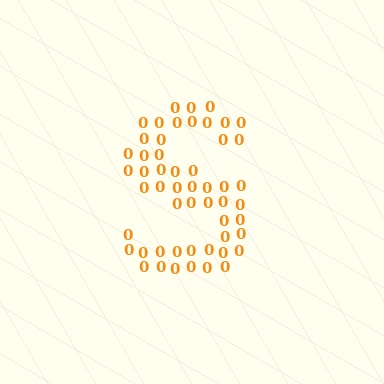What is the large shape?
The large shape is the letter S.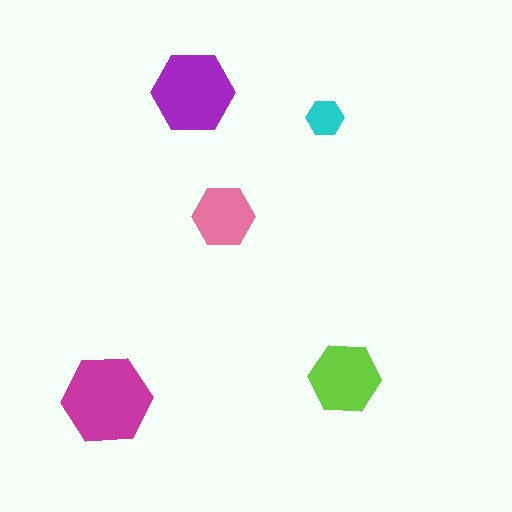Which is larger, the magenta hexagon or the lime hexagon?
The magenta one.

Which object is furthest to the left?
The magenta hexagon is leftmost.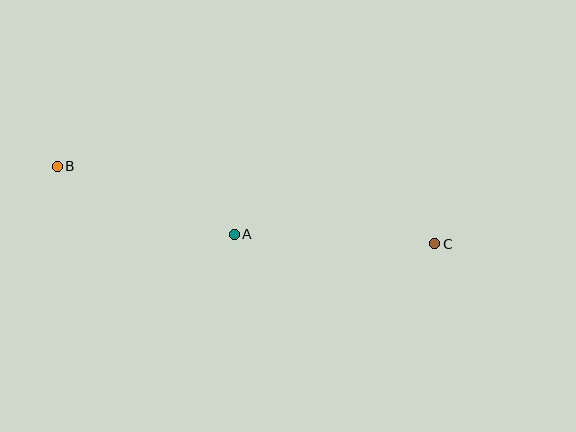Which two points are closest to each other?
Points A and B are closest to each other.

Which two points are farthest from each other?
Points B and C are farthest from each other.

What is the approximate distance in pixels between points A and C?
The distance between A and C is approximately 200 pixels.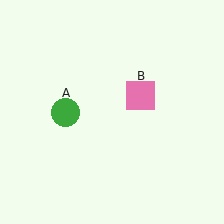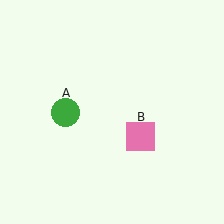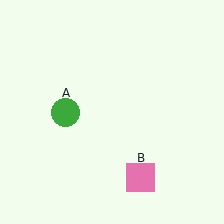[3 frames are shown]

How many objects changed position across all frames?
1 object changed position: pink square (object B).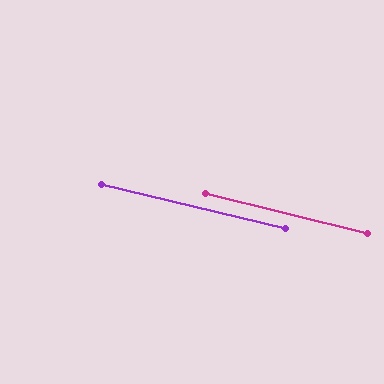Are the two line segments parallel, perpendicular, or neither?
Parallel — their directions differ by only 0.4°.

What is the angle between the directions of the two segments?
Approximately 0 degrees.